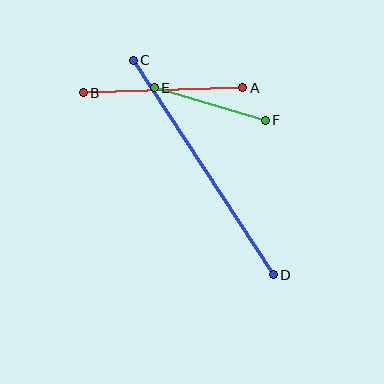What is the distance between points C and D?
The distance is approximately 256 pixels.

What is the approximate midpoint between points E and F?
The midpoint is at approximately (210, 104) pixels.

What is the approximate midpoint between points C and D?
The midpoint is at approximately (203, 167) pixels.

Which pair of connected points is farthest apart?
Points C and D are farthest apart.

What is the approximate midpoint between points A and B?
The midpoint is at approximately (163, 90) pixels.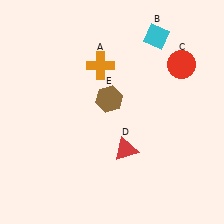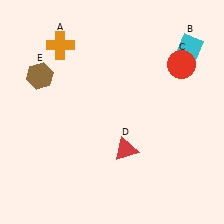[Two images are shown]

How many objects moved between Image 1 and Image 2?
3 objects moved between the two images.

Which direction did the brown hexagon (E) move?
The brown hexagon (E) moved left.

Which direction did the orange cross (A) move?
The orange cross (A) moved left.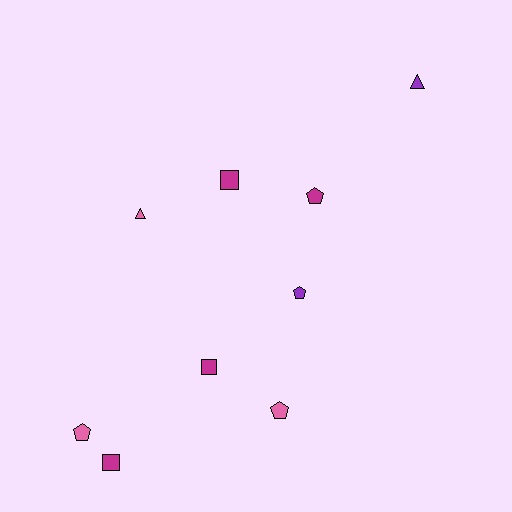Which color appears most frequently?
Magenta, with 4 objects.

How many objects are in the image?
There are 9 objects.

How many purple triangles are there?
There is 1 purple triangle.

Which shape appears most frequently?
Pentagon, with 4 objects.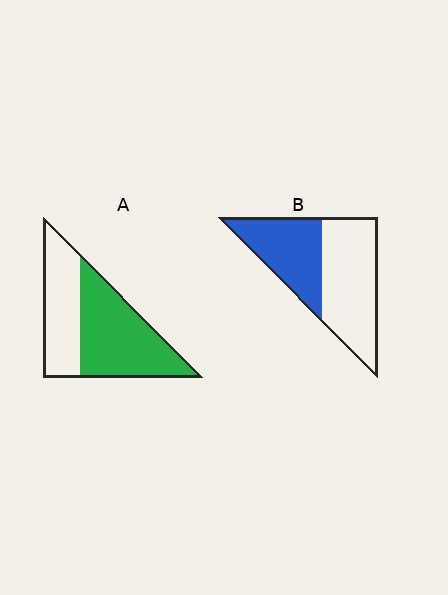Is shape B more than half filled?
No.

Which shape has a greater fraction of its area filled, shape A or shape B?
Shape A.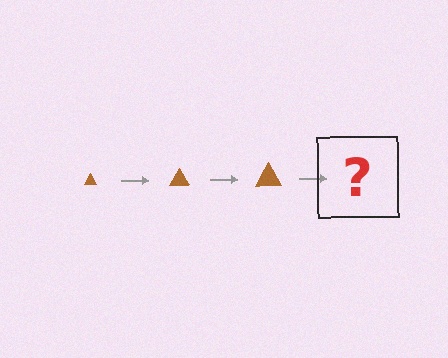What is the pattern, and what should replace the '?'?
The pattern is that the triangle gets progressively larger each step. The '?' should be a brown triangle, larger than the previous one.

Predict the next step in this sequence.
The next step is a brown triangle, larger than the previous one.